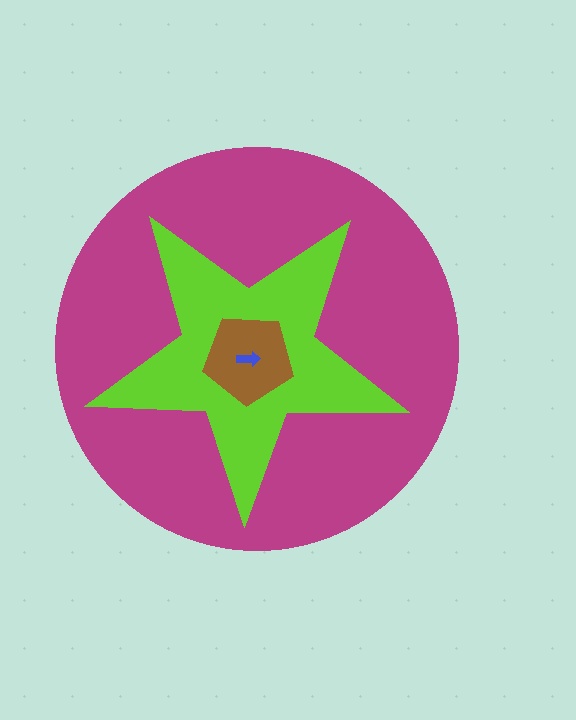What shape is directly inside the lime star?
The brown pentagon.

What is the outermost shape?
The magenta circle.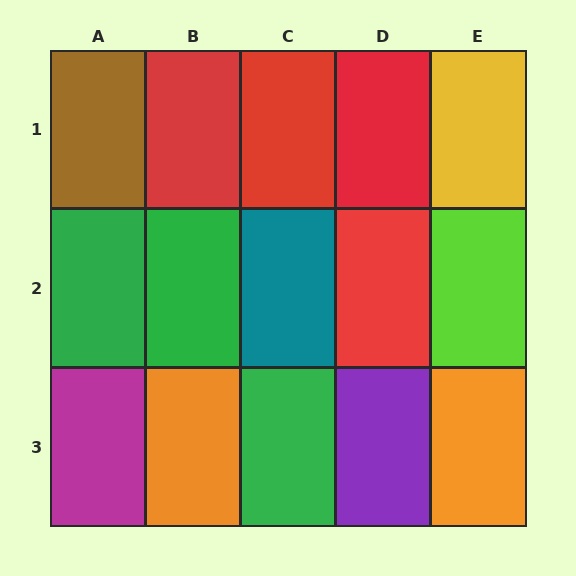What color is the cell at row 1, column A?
Brown.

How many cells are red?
4 cells are red.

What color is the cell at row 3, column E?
Orange.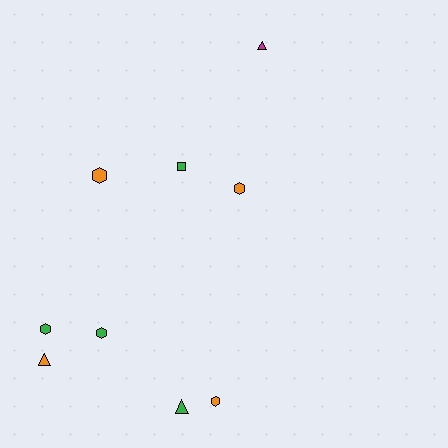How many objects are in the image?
There are 9 objects.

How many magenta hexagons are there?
There are no magenta hexagons.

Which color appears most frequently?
Green, with 4 objects.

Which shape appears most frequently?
Hexagon, with 5 objects.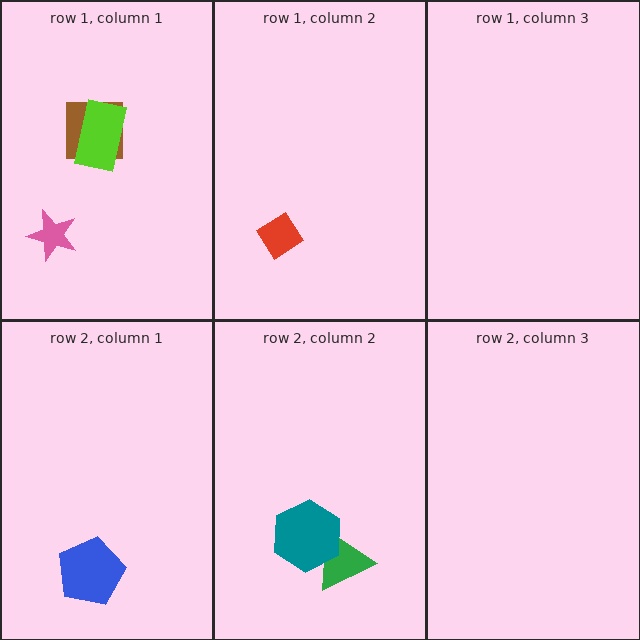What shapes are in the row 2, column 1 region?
The blue pentagon.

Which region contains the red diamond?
The row 1, column 2 region.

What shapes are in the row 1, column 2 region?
The red diamond.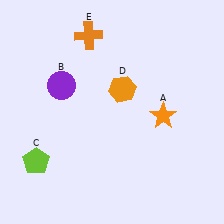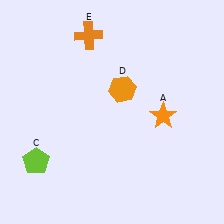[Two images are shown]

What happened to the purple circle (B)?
The purple circle (B) was removed in Image 2. It was in the top-left area of Image 1.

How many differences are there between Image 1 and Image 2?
There is 1 difference between the two images.